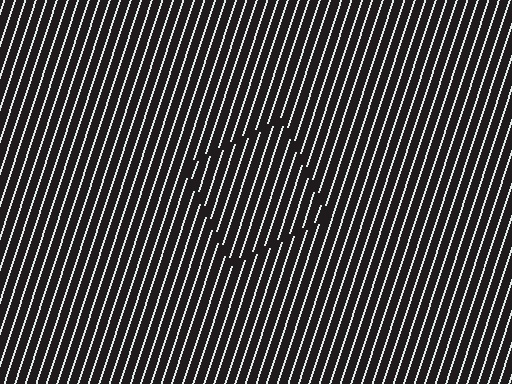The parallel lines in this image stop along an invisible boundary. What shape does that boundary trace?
An illusory square. The interior of the shape contains the same grating, shifted by half a period — the contour is defined by the phase discontinuity where line-ends from the inner and outer gratings abut.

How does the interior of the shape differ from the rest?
The interior of the shape contains the same grating, shifted by half a period — the contour is defined by the phase discontinuity where line-ends from the inner and outer gratings abut.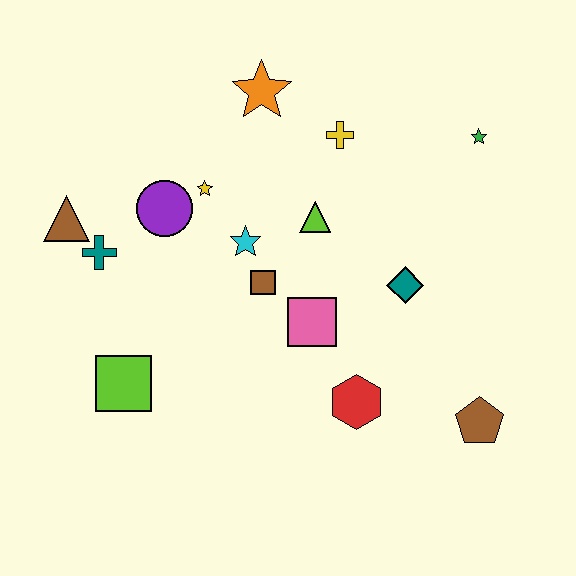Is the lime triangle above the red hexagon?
Yes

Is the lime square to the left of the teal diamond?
Yes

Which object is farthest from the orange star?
The brown pentagon is farthest from the orange star.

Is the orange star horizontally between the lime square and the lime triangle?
Yes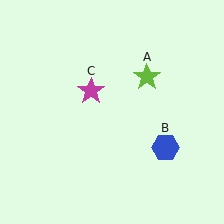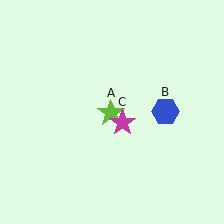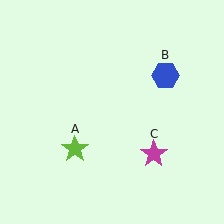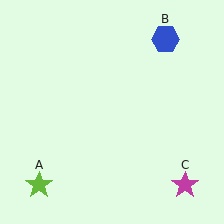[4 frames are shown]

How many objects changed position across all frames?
3 objects changed position: lime star (object A), blue hexagon (object B), magenta star (object C).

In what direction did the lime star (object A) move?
The lime star (object A) moved down and to the left.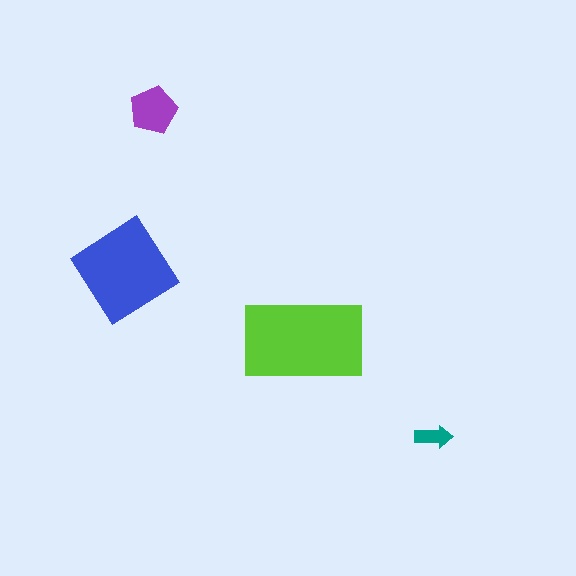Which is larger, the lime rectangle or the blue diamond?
The lime rectangle.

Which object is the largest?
The lime rectangle.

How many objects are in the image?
There are 4 objects in the image.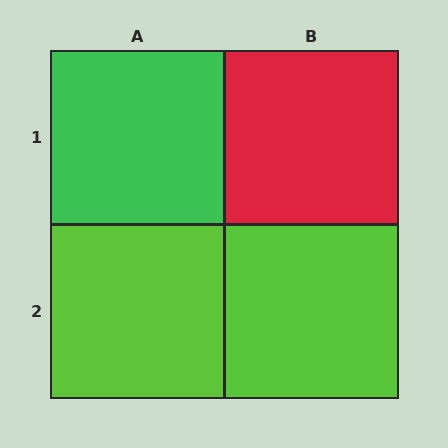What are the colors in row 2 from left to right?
Lime, lime.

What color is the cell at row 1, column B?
Red.